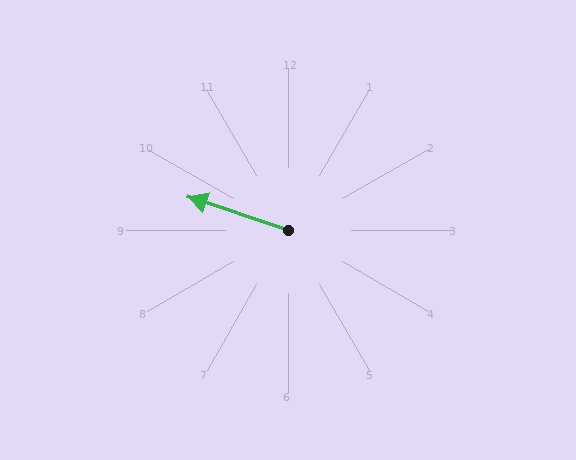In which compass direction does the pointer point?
West.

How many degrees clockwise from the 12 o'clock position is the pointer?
Approximately 288 degrees.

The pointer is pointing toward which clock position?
Roughly 10 o'clock.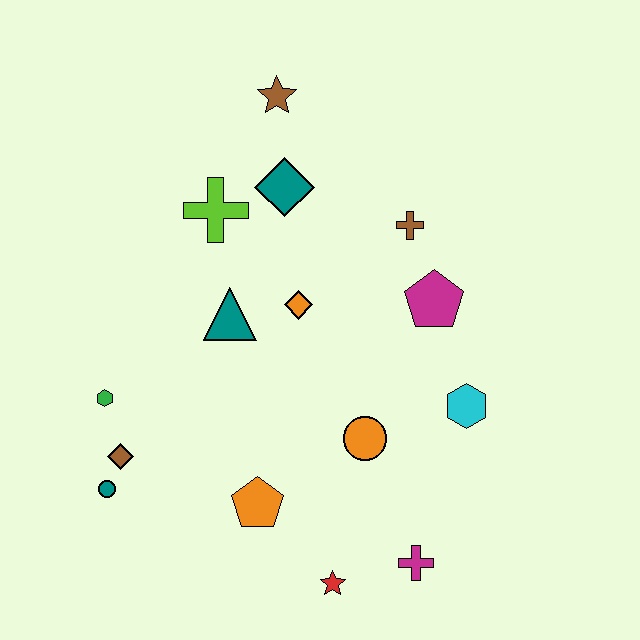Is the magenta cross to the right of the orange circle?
Yes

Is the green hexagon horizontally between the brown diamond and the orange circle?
No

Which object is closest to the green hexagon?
The brown diamond is closest to the green hexagon.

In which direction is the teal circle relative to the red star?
The teal circle is to the left of the red star.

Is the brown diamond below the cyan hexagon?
Yes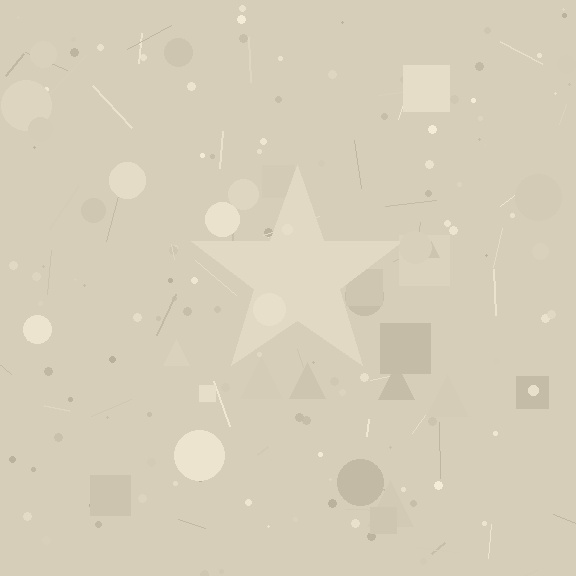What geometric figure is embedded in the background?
A star is embedded in the background.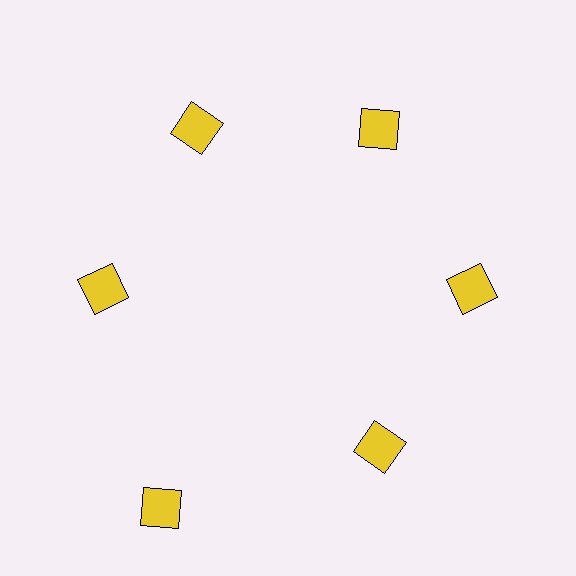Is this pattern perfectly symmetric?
No. The 6 yellow squares are arranged in a ring, but one element near the 7 o'clock position is pushed outward from the center, breaking the 6-fold rotational symmetry.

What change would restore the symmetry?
The symmetry would be restored by moving it inward, back onto the ring so that all 6 squares sit at equal angles and equal distance from the center.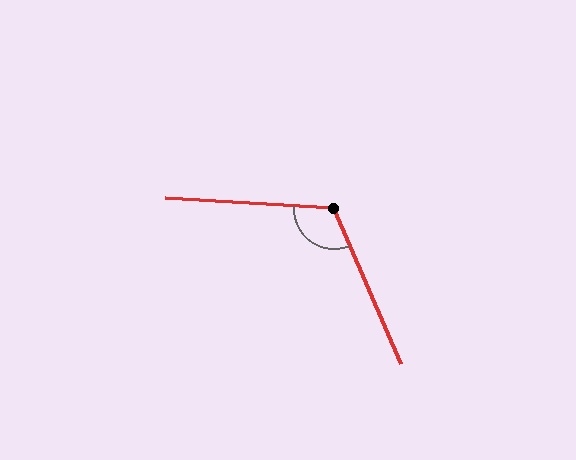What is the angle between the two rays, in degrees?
Approximately 117 degrees.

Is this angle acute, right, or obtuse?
It is obtuse.